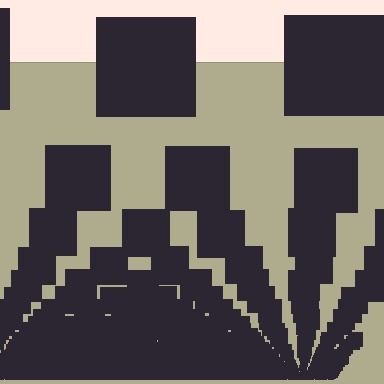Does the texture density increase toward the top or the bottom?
Density increases toward the bottom.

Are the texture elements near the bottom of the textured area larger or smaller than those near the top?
Smaller. The gradient is inverted — elements near the bottom are smaller and denser.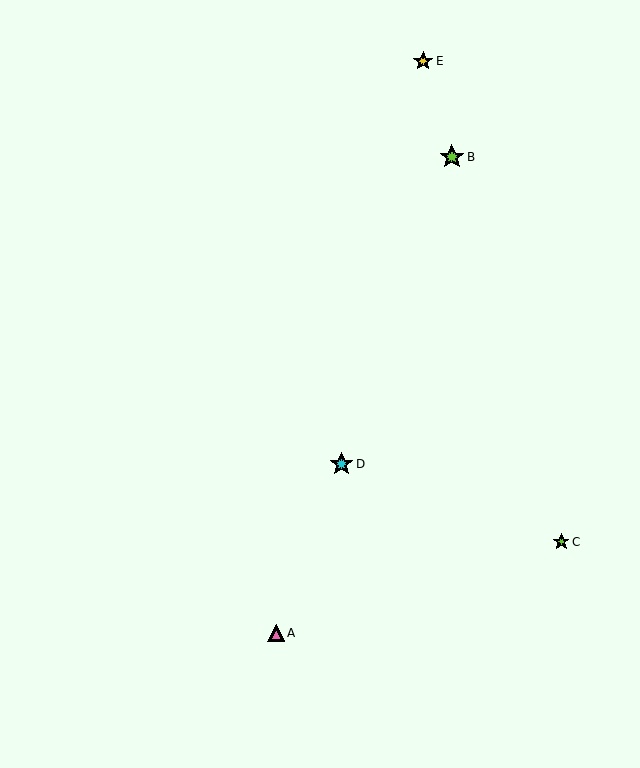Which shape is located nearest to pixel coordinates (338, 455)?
The cyan star (labeled D) at (341, 464) is nearest to that location.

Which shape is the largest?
The lime star (labeled B) is the largest.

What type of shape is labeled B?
Shape B is a lime star.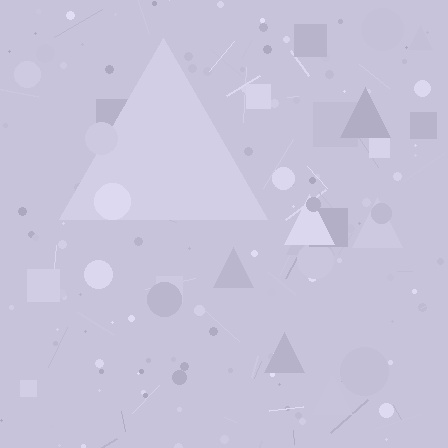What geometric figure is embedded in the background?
A triangle is embedded in the background.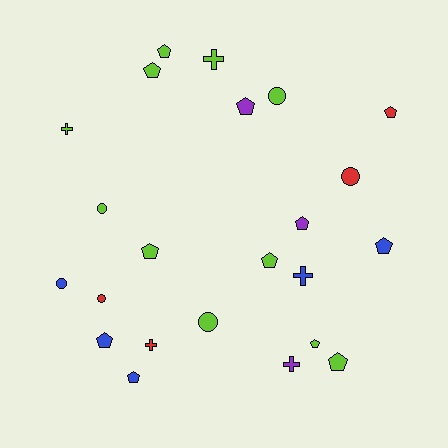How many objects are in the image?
There are 23 objects.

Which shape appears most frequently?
Pentagon, with 12 objects.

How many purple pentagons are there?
There are 2 purple pentagons.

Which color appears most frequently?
Lime, with 11 objects.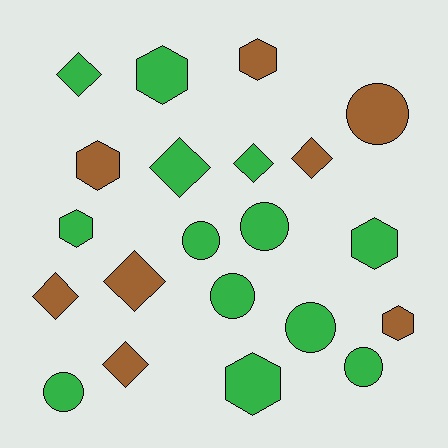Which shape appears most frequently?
Hexagon, with 7 objects.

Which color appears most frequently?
Green, with 13 objects.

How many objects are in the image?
There are 21 objects.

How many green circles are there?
There are 6 green circles.